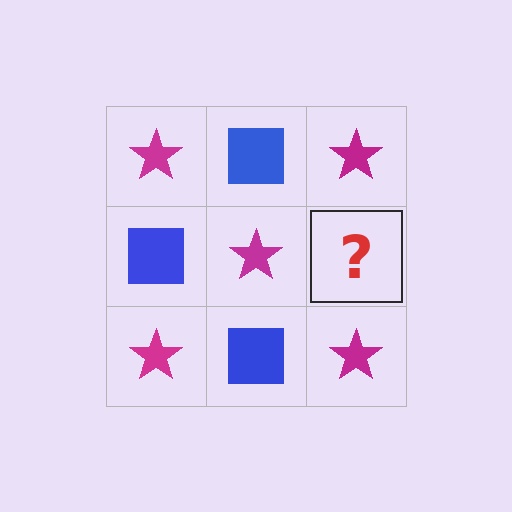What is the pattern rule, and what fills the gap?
The rule is that it alternates magenta star and blue square in a checkerboard pattern. The gap should be filled with a blue square.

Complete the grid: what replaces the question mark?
The question mark should be replaced with a blue square.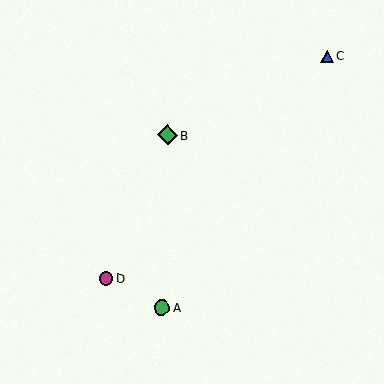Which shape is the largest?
The green diamond (labeled B) is the largest.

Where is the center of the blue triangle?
The center of the blue triangle is at (327, 56).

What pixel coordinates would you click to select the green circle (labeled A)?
Click at (162, 308) to select the green circle A.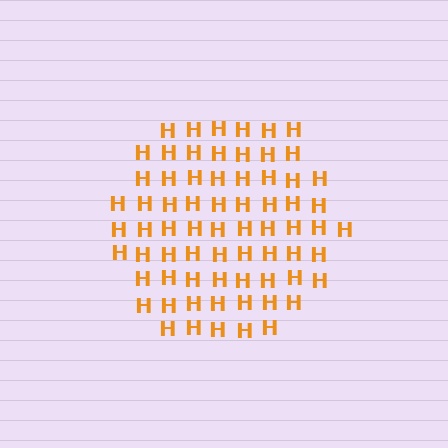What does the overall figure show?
The overall figure shows a hexagon.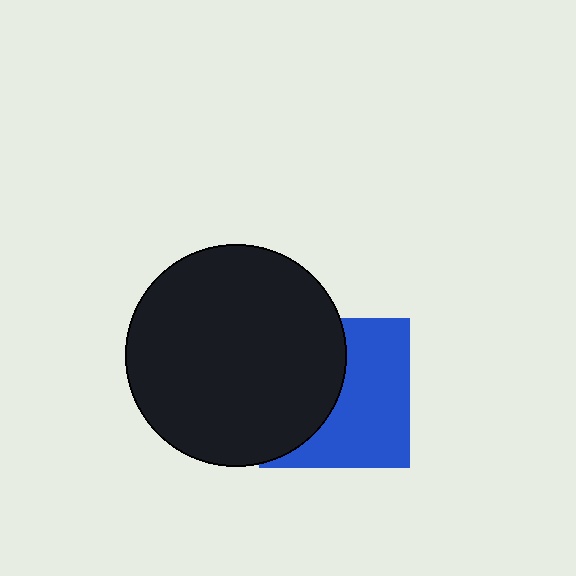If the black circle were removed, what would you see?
You would see the complete blue square.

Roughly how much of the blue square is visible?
About half of it is visible (roughly 54%).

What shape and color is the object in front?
The object in front is a black circle.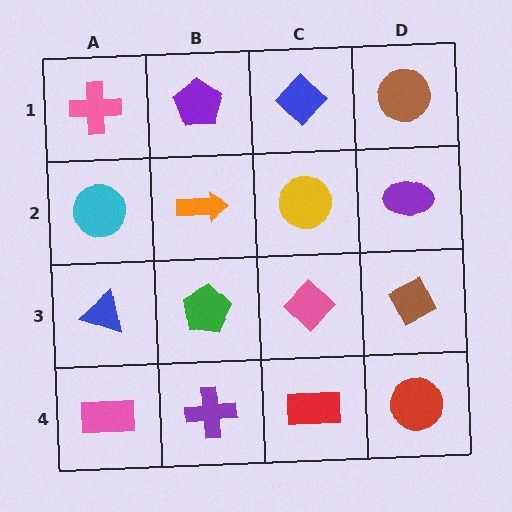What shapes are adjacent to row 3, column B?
An orange arrow (row 2, column B), a purple cross (row 4, column B), a blue triangle (row 3, column A), a pink diamond (row 3, column C).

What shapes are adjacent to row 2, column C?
A blue diamond (row 1, column C), a pink diamond (row 3, column C), an orange arrow (row 2, column B), a purple ellipse (row 2, column D).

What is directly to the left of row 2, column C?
An orange arrow.